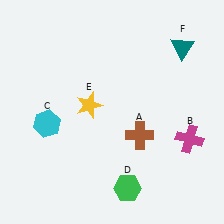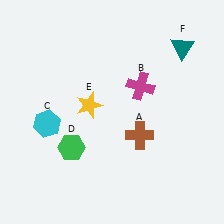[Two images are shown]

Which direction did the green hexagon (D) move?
The green hexagon (D) moved left.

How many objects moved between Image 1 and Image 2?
2 objects moved between the two images.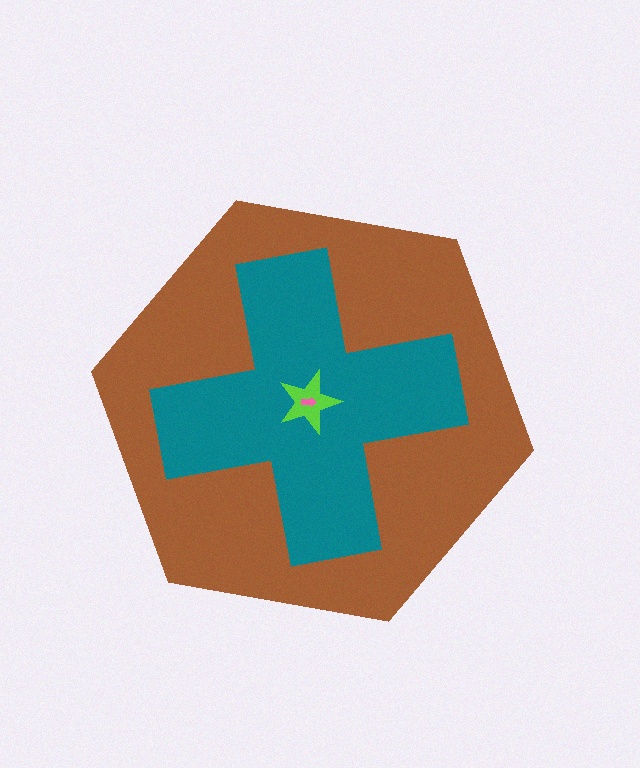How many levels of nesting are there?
4.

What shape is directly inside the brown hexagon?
The teal cross.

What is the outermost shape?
The brown hexagon.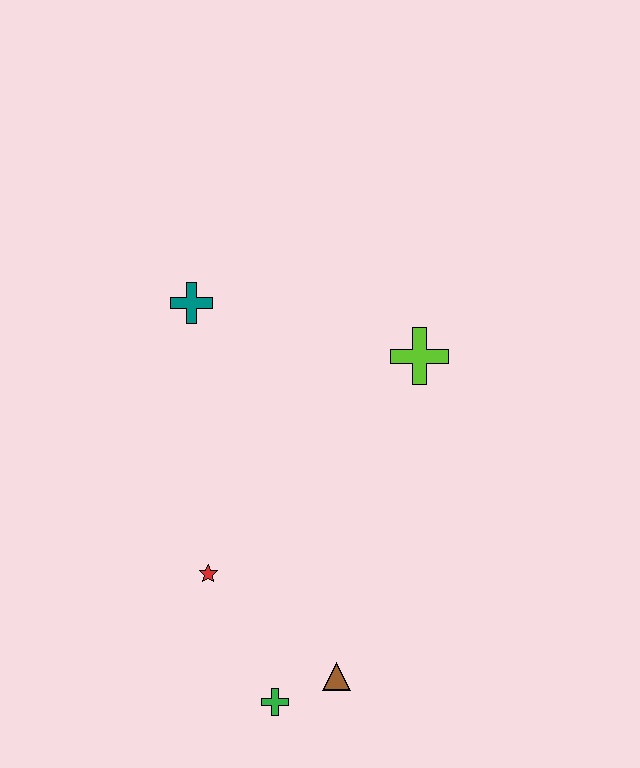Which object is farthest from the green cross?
The teal cross is farthest from the green cross.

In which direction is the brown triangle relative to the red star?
The brown triangle is to the right of the red star.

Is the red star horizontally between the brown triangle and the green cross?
No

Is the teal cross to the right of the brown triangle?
No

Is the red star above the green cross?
Yes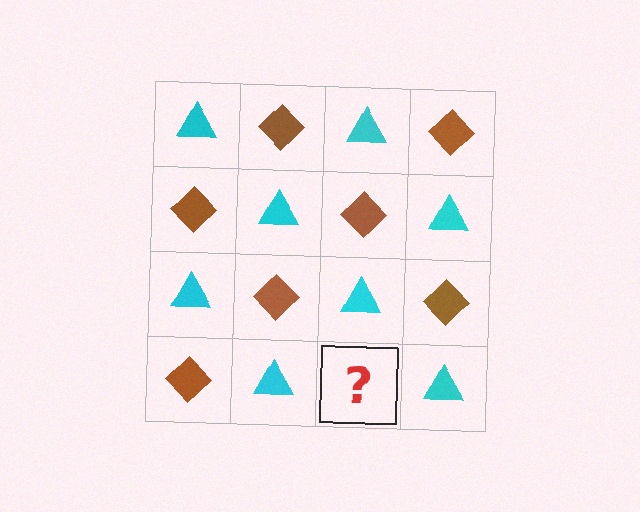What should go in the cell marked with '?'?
The missing cell should contain a brown diamond.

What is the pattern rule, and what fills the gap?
The rule is that it alternates cyan triangle and brown diamond in a checkerboard pattern. The gap should be filled with a brown diamond.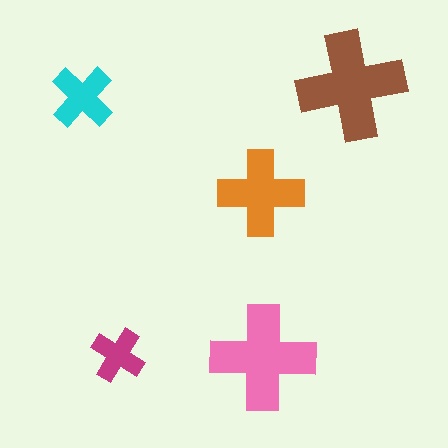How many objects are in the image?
There are 5 objects in the image.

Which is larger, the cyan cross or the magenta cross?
The cyan one.